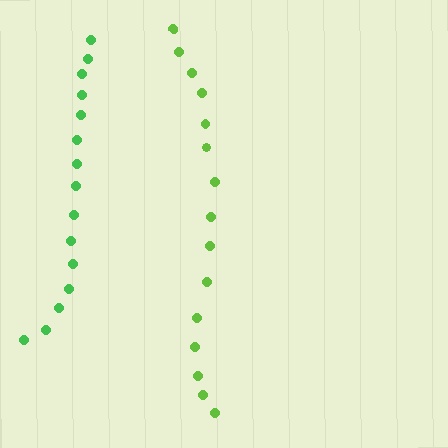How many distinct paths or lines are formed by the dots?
There are 2 distinct paths.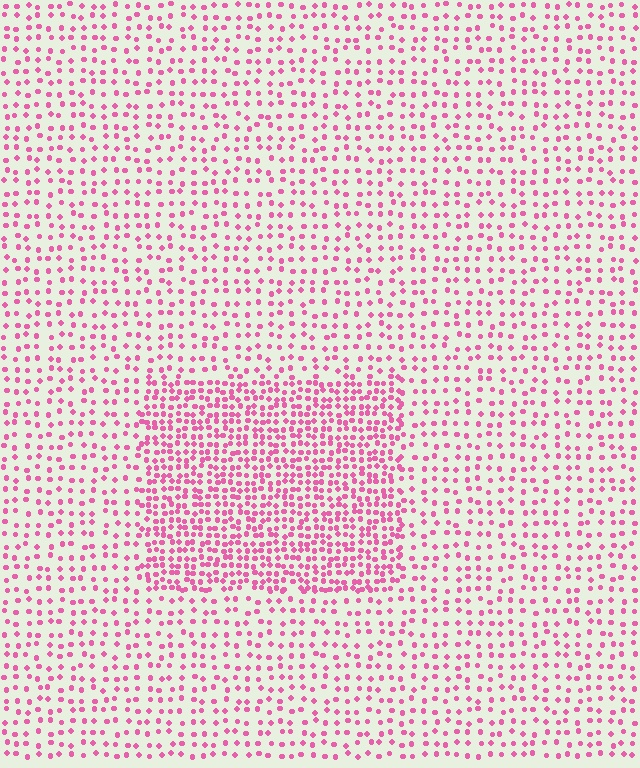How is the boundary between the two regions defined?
The boundary is defined by a change in element density (approximately 2.1x ratio). All elements are the same color, size, and shape.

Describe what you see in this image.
The image contains small pink elements arranged at two different densities. A rectangle-shaped region is visible where the elements are more densely packed than the surrounding area.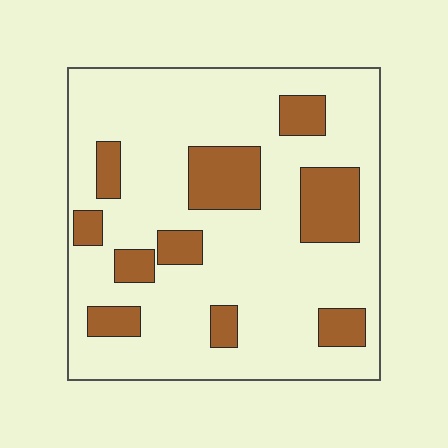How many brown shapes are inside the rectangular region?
10.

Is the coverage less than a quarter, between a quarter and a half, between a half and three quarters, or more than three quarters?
Less than a quarter.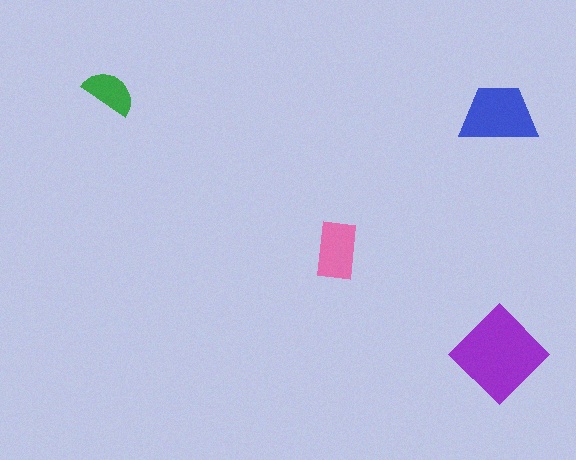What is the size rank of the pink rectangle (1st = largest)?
3rd.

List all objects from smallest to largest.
The green semicircle, the pink rectangle, the blue trapezoid, the purple diamond.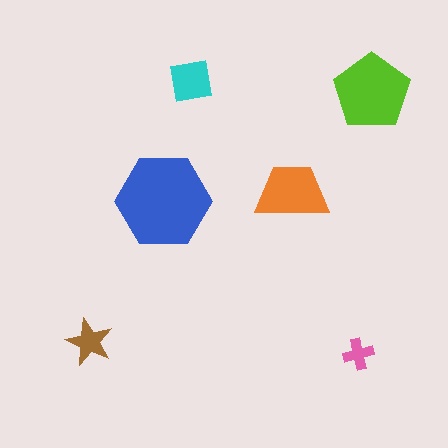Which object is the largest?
The blue hexagon.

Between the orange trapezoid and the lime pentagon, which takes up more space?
The lime pentagon.